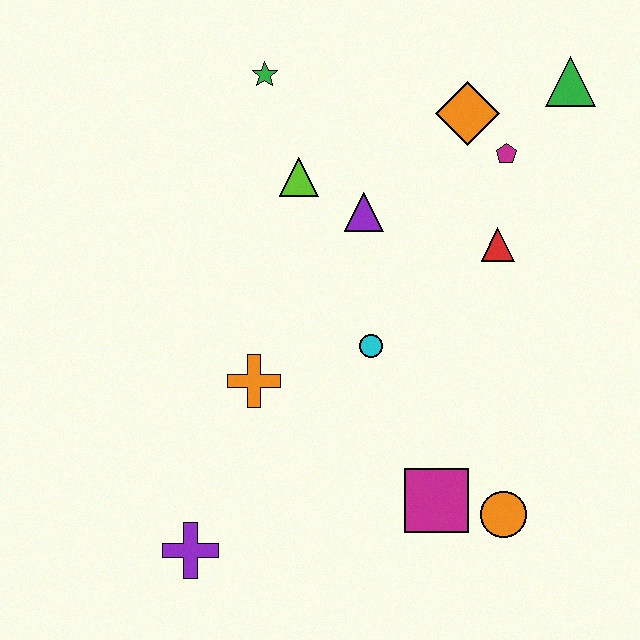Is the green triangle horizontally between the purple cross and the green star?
No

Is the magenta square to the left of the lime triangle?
No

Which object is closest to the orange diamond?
The magenta pentagon is closest to the orange diamond.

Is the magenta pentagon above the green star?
No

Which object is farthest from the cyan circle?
The green triangle is farthest from the cyan circle.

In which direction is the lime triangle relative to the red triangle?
The lime triangle is to the left of the red triangle.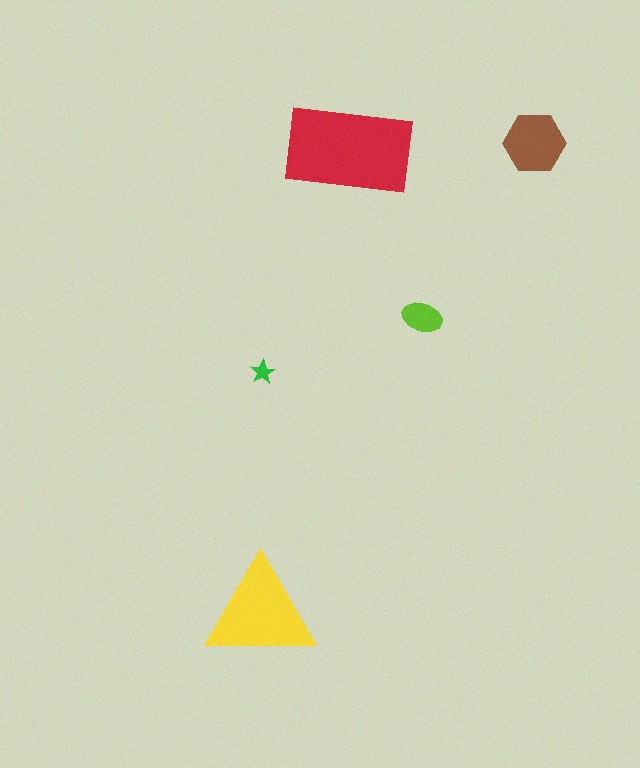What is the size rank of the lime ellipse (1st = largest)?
4th.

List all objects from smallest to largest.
The green star, the lime ellipse, the brown hexagon, the yellow triangle, the red rectangle.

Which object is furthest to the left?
The yellow triangle is leftmost.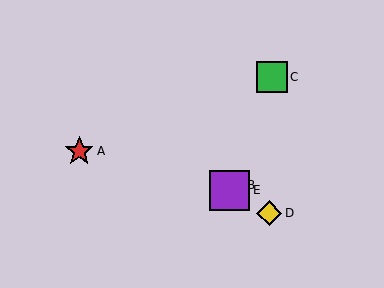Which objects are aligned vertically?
Objects B, E are aligned vertically.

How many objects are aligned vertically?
2 objects (B, E) are aligned vertically.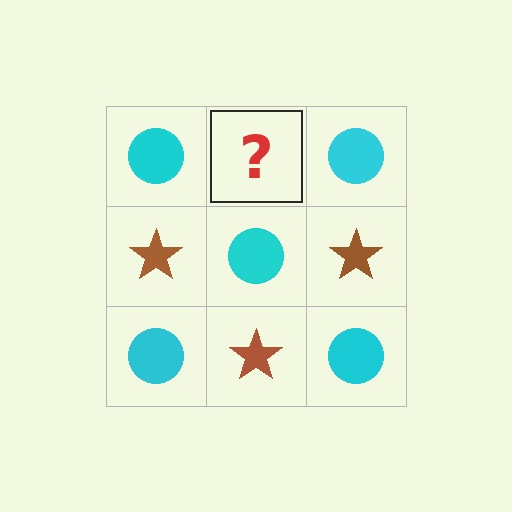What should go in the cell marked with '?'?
The missing cell should contain a brown star.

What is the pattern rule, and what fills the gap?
The rule is that it alternates cyan circle and brown star in a checkerboard pattern. The gap should be filled with a brown star.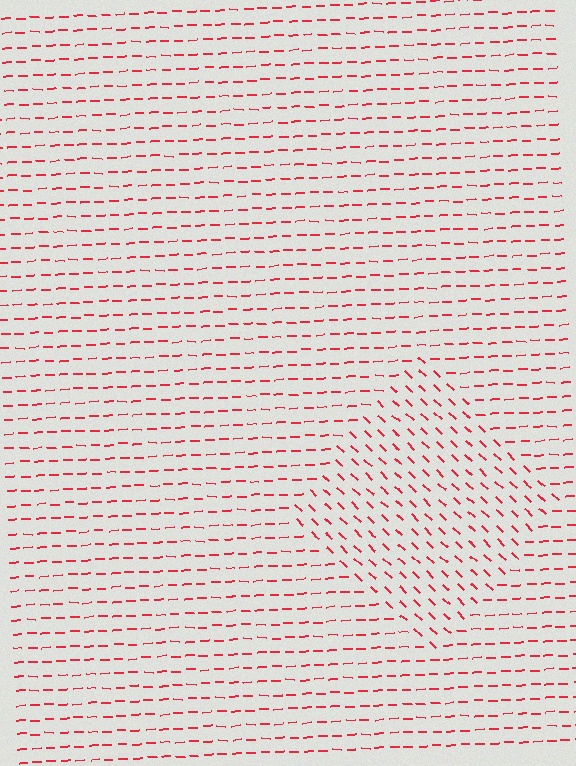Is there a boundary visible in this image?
Yes, there is a texture boundary formed by a change in line orientation.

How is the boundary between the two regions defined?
The boundary is defined purely by a change in line orientation (approximately 45 degrees difference). All lines are the same color and thickness.